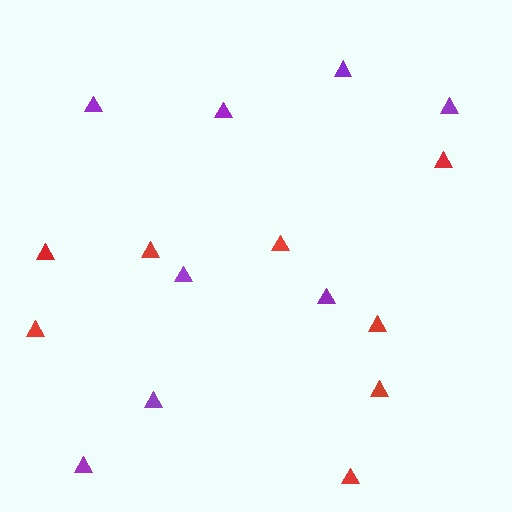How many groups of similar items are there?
There are 2 groups: one group of red triangles (8) and one group of purple triangles (8).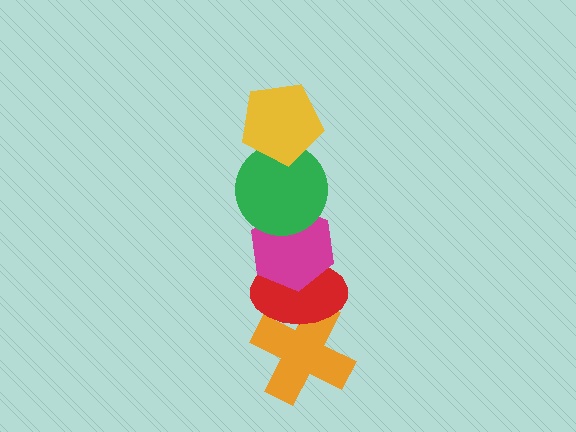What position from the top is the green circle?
The green circle is 2nd from the top.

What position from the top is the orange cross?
The orange cross is 5th from the top.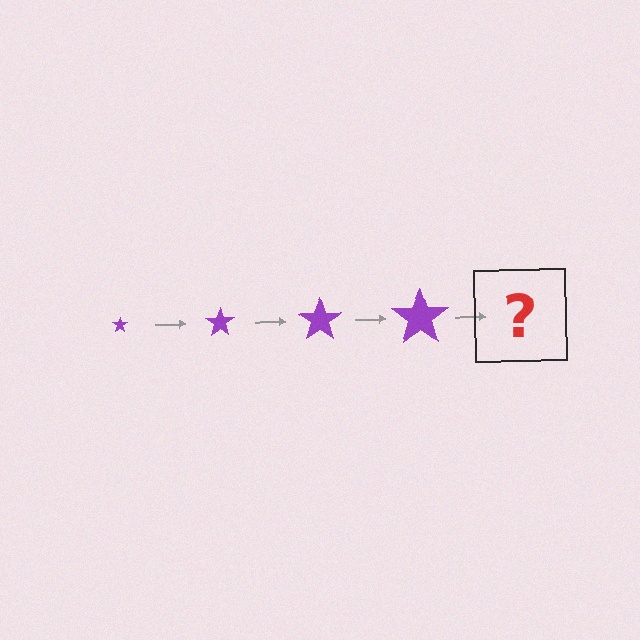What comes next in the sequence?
The next element should be a purple star, larger than the previous one.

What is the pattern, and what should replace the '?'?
The pattern is that the star gets progressively larger each step. The '?' should be a purple star, larger than the previous one.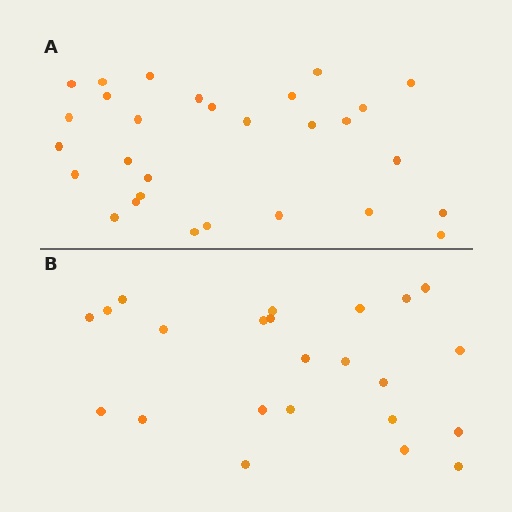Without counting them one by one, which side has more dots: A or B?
Region A (the top region) has more dots.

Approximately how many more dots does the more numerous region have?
Region A has about 6 more dots than region B.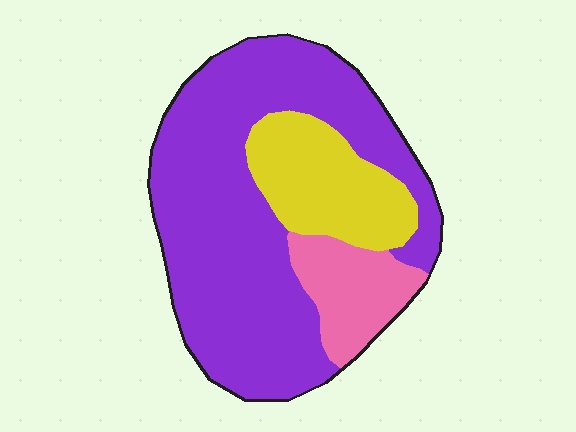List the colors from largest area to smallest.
From largest to smallest: purple, yellow, pink.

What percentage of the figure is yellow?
Yellow covers about 20% of the figure.